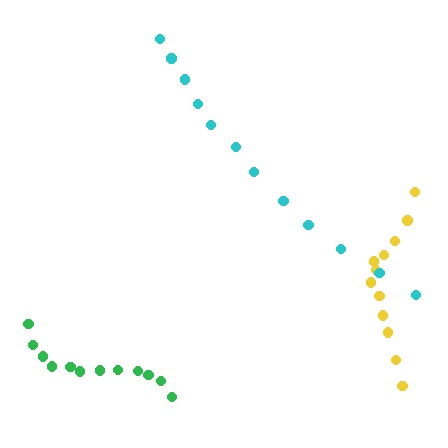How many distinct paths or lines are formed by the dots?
There are 3 distinct paths.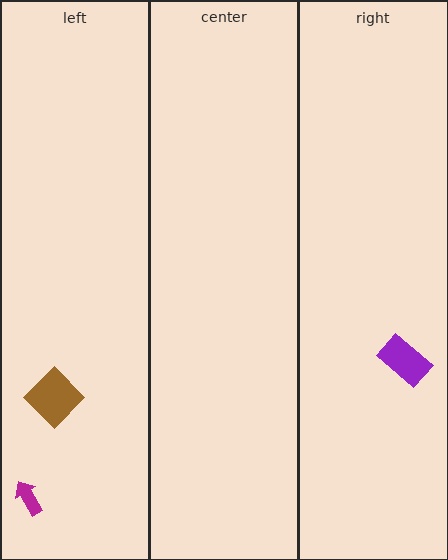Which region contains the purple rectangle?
The right region.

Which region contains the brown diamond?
The left region.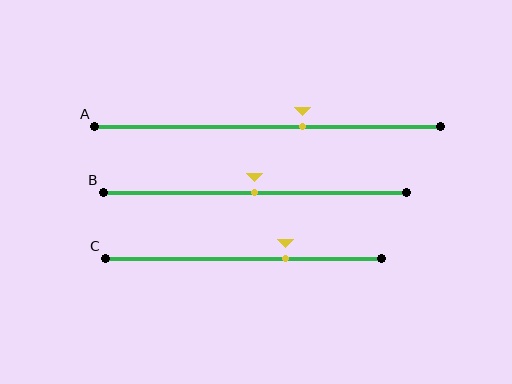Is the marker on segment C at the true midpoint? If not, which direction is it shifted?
No, the marker on segment C is shifted to the right by about 15% of the segment length.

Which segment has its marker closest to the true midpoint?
Segment B has its marker closest to the true midpoint.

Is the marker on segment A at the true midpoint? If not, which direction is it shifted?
No, the marker on segment A is shifted to the right by about 10% of the segment length.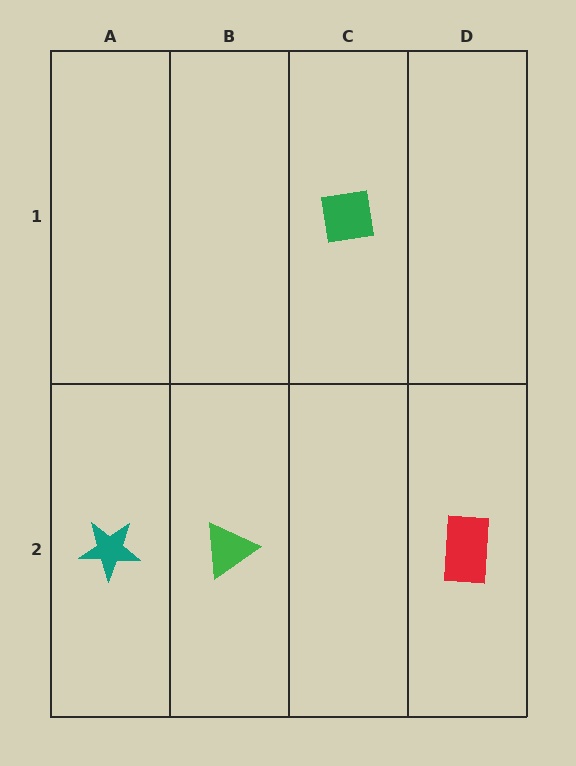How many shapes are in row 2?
3 shapes.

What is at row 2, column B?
A green triangle.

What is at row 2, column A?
A teal star.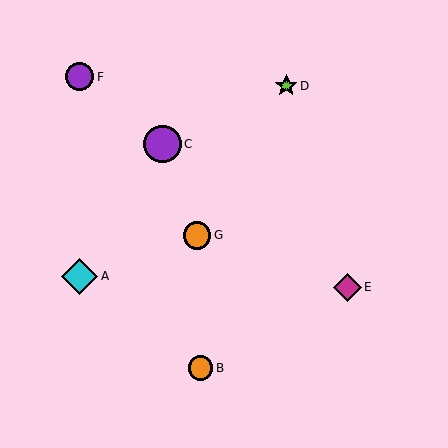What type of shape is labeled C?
Shape C is a purple circle.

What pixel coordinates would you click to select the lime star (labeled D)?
Click at (286, 86) to select the lime star D.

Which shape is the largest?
The purple circle (labeled C) is the largest.